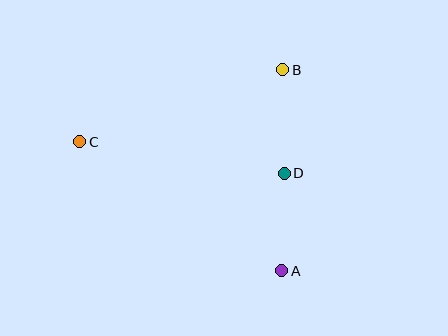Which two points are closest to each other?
Points A and D are closest to each other.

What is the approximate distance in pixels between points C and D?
The distance between C and D is approximately 207 pixels.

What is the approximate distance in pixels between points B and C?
The distance between B and C is approximately 216 pixels.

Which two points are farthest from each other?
Points A and C are farthest from each other.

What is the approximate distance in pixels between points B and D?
The distance between B and D is approximately 103 pixels.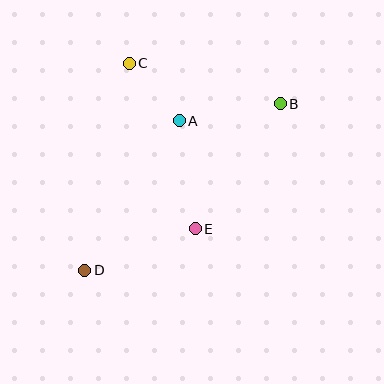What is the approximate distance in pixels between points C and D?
The distance between C and D is approximately 212 pixels.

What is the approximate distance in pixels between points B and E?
The distance between B and E is approximately 151 pixels.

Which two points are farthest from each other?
Points B and D are farthest from each other.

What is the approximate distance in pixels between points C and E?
The distance between C and E is approximately 178 pixels.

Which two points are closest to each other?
Points A and C are closest to each other.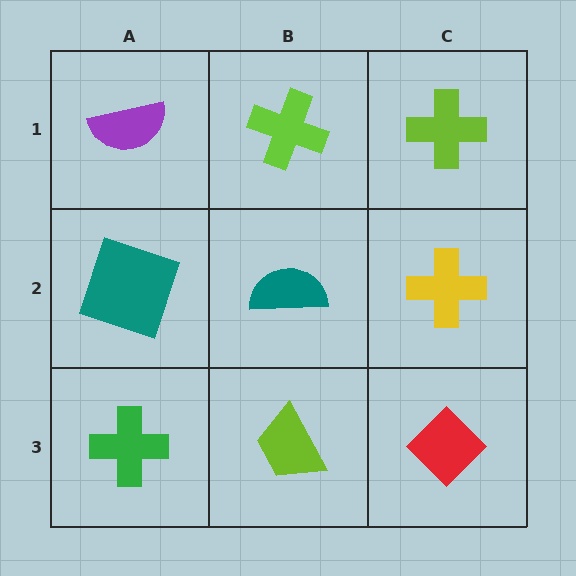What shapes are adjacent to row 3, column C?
A yellow cross (row 2, column C), a lime trapezoid (row 3, column B).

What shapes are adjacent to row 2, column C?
A lime cross (row 1, column C), a red diamond (row 3, column C), a teal semicircle (row 2, column B).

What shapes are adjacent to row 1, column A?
A teal square (row 2, column A), a lime cross (row 1, column B).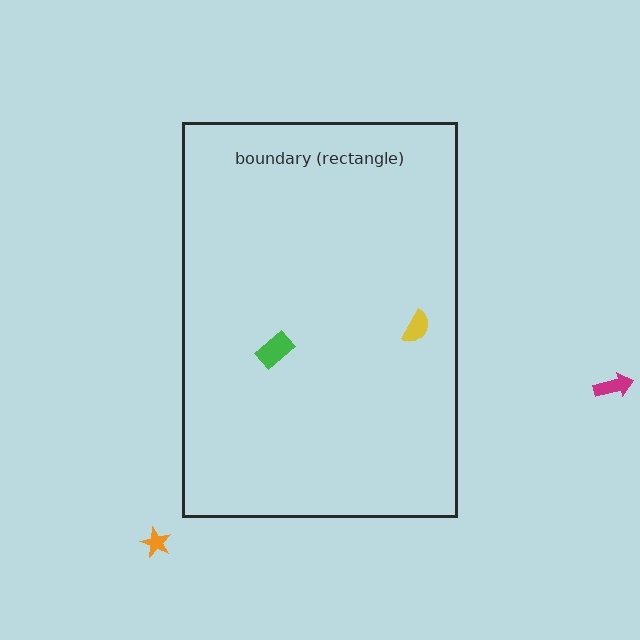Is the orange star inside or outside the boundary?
Outside.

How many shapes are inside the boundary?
2 inside, 2 outside.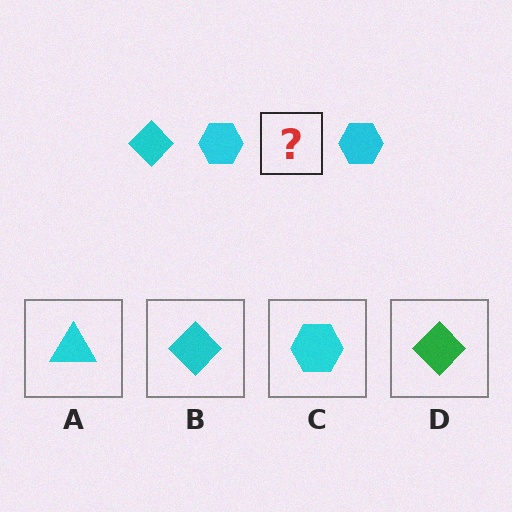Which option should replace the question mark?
Option B.